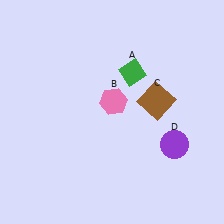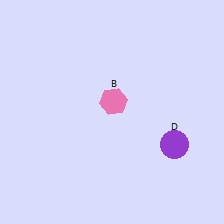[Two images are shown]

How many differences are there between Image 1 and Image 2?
There are 2 differences between the two images.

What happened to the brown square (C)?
The brown square (C) was removed in Image 2. It was in the top-right area of Image 1.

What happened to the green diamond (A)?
The green diamond (A) was removed in Image 2. It was in the top-right area of Image 1.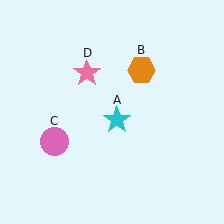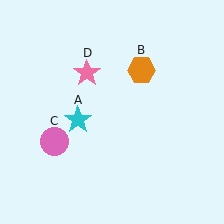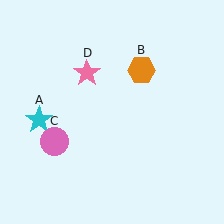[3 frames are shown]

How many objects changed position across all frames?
1 object changed position: cyan star (object A).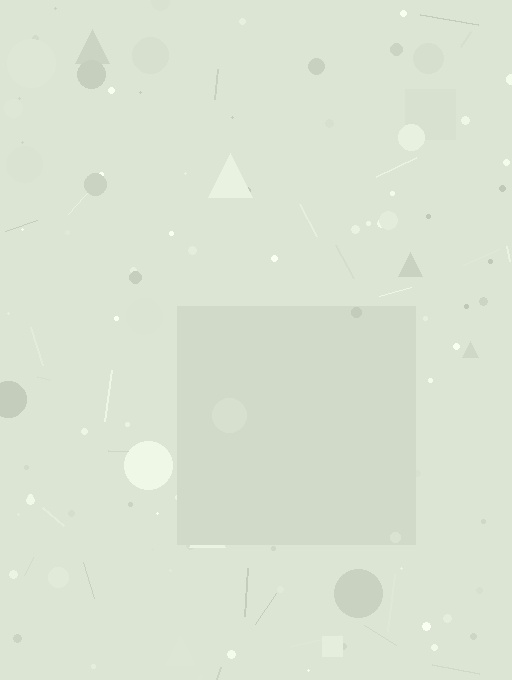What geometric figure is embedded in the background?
A square is embedded in the background.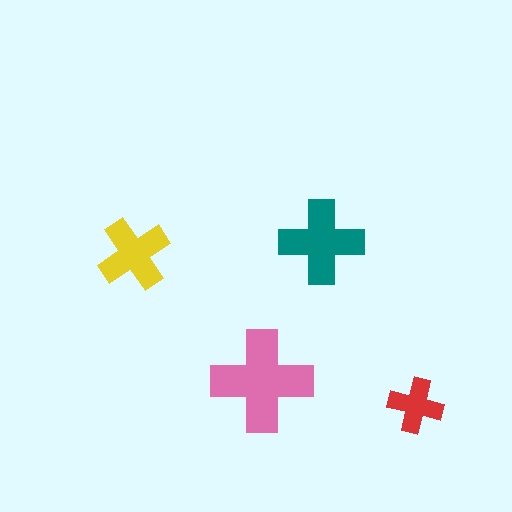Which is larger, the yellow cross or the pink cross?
The pink one.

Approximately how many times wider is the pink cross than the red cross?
About 2 times wider.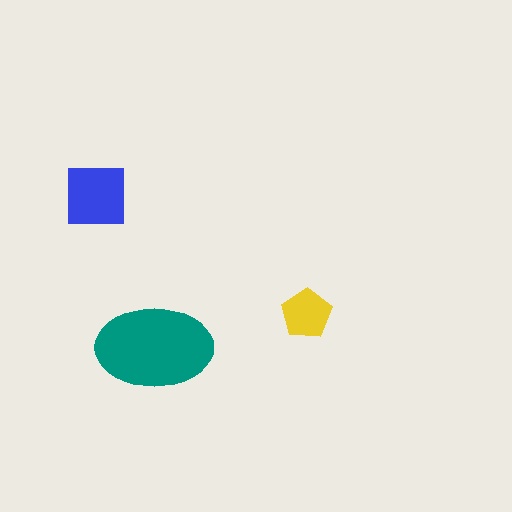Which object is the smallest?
The yellow pentagon.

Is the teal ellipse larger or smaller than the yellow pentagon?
Larger.